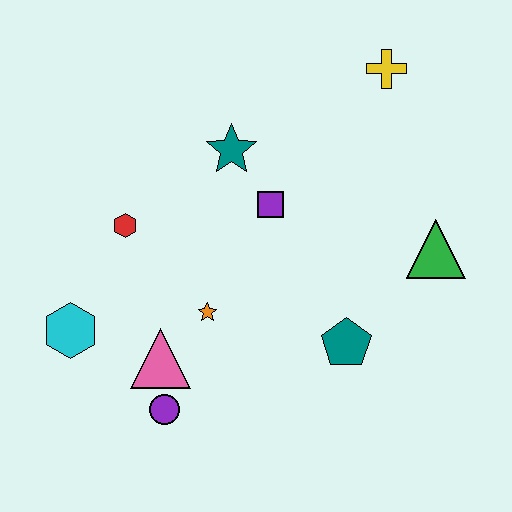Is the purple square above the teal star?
No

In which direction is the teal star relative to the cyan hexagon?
The teal star is above the cyan hexagon.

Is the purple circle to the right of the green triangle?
No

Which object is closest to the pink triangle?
The purple circle is closest to the pink triangle.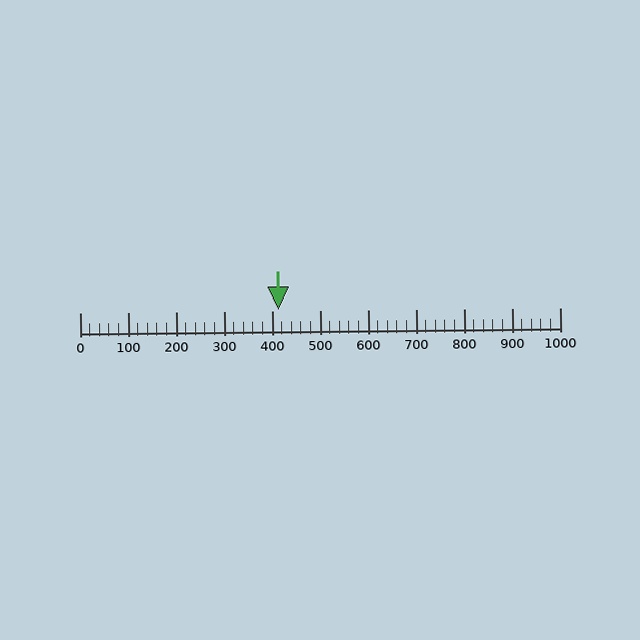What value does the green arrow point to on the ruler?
The green arrow points to approximately 413.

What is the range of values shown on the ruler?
The ruler shows values from 0 to 1000.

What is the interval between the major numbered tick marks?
The major tick marks are spaced 100 units apart.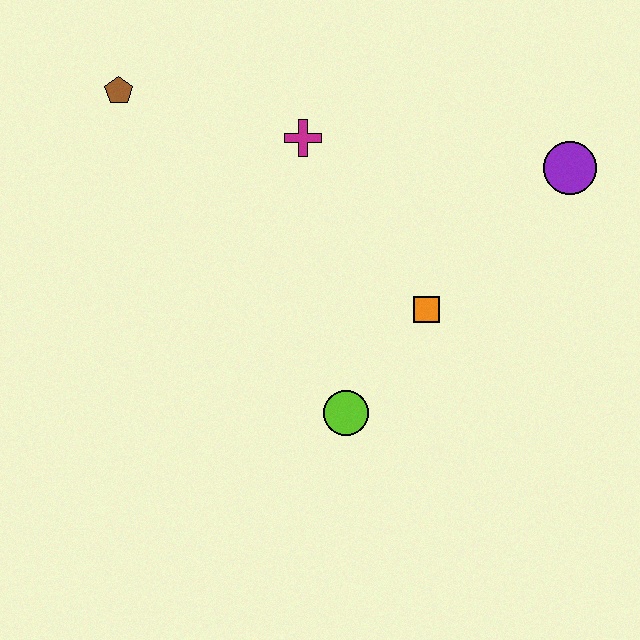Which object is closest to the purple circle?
The orange square is closest to the purple circle.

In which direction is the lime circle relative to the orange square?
The lime circle is below the orange square.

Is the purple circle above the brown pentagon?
No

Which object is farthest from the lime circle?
The brown pentagon is farthest from the lime circle.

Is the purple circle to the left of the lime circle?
No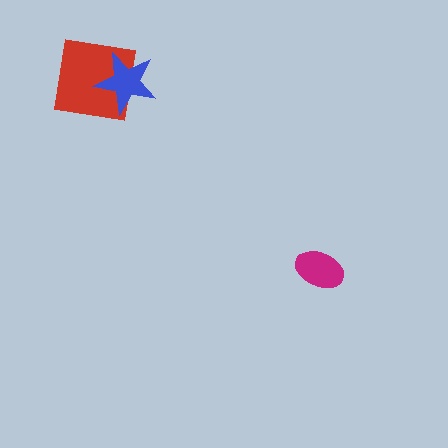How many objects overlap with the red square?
1 object overlaps with the red square.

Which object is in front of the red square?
The blue star is in front of the red square.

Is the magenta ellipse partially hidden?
No, no other shape covers it.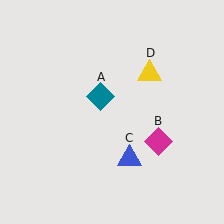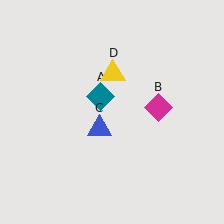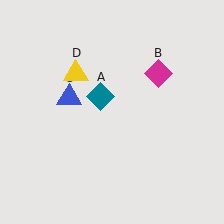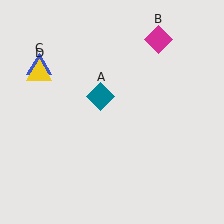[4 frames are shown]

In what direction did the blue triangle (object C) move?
The blue triangle (object C) moved up and to the left.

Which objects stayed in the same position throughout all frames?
Teal diamond (object A) remained stationary.